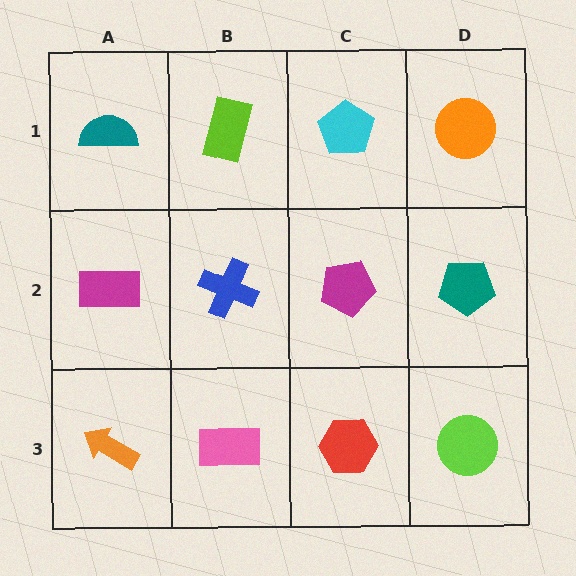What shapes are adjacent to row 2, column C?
A cyan pentagon (row 1, column C), a red hexagon (row 3, column C), a blue cross (row 2, column B), a teal pentagon (row 2, column D).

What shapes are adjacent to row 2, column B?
A lime rectangle (row 1, column B), a pink rectangle (row 3, column B), a magenta rectangle (row 2, column A), a magenta pentagon (row 2, column C).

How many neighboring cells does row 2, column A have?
3.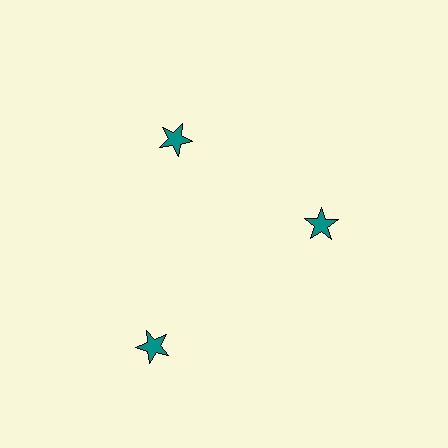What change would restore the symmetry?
The symmetry would be restored by moving it inward, back onto the ring so that all 3 stars sit at equal angles and equal distance from the center.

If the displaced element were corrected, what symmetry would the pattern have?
It would have 3-fold rotational symmetry — the pattern would map onto itself every 120 degrees.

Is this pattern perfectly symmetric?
No. The 3 teal stars are arranged in a ring, but one element near the 7 o'clock position is pushed outward from the center, breaking the 3-fold rotational symmetry.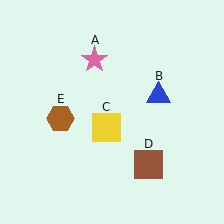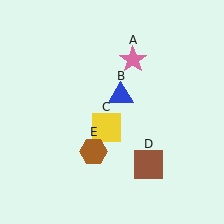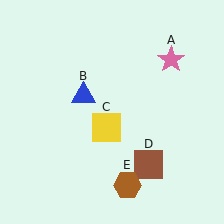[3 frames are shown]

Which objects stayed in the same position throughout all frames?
Yellow square (object C) and brown square (object D) remained stationary.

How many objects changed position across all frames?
3 objects changed position: pink star (object A), blue triangle (object B), brown hexagon (object E).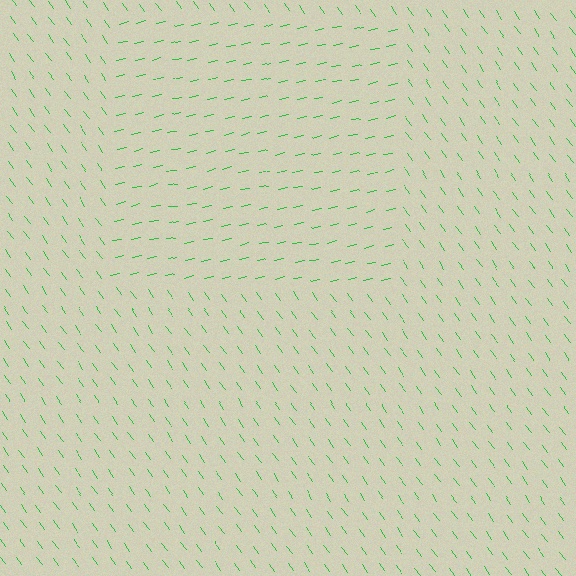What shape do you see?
I see a rectangle.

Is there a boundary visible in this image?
Yes, there is a texture boundary formed by a change in line orientation.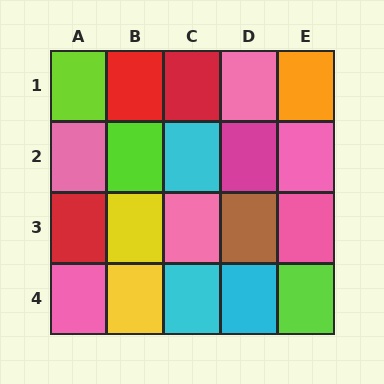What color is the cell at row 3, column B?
Yellow.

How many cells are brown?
1 cell is brown.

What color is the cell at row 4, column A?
Pink.